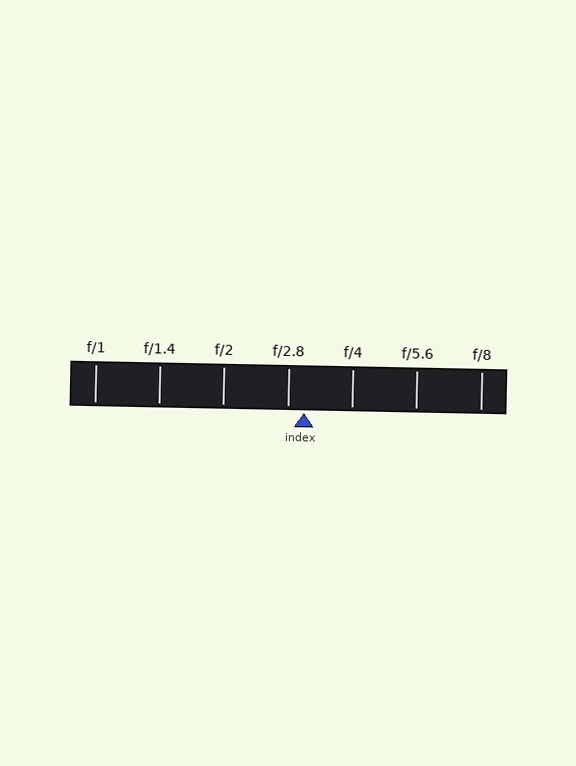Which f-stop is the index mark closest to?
The index mark is closest to f/2.8.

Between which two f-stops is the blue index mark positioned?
The index mark is between f/2.8 and f/4.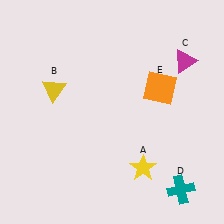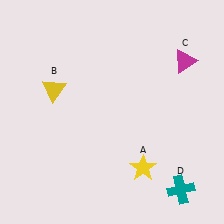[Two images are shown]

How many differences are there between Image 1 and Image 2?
There is 1 difference between the two images.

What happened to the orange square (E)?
The orange square (E) was removed in Image 2. It was in the top-right area of Image 1.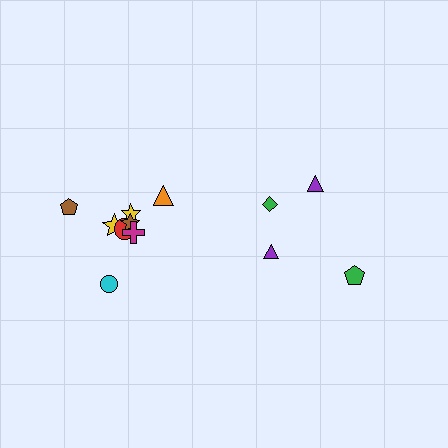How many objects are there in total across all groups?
There are 12 objects.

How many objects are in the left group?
There are 8 objects.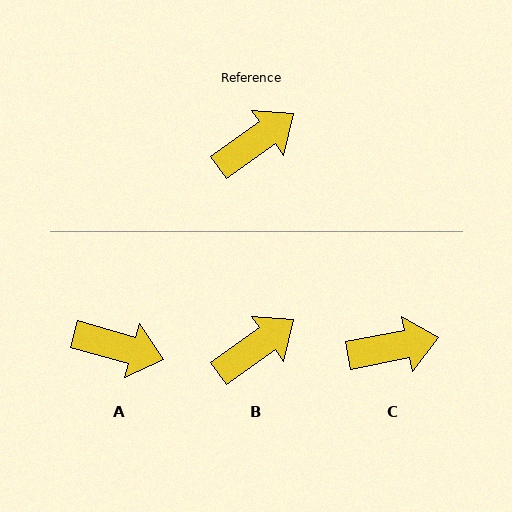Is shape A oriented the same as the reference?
No, it is off by about 51 degrees.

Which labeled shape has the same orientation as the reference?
B.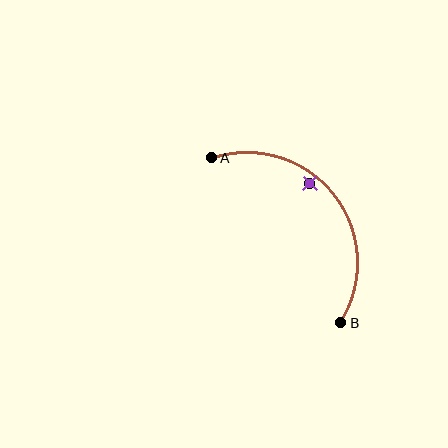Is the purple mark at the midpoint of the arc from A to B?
No — the purple mark does not lie on the arc at all. It sits slightly inside the curve.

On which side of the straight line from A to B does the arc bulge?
The arc bulges above and to the right of the straight line connecting A and B.